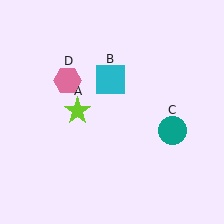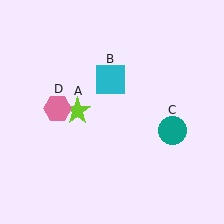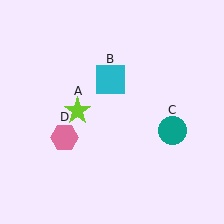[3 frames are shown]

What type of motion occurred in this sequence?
The pink hexagon (object D) rotated counterclockwise around the center of the scene.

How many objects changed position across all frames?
1 object changed position: pink hexagon (object D).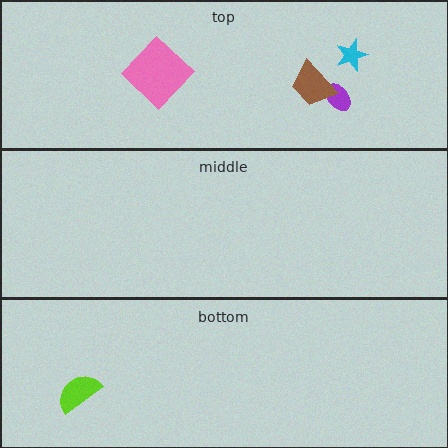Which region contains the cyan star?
The top region.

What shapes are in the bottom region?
The lime semicircle.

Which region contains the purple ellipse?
The top region.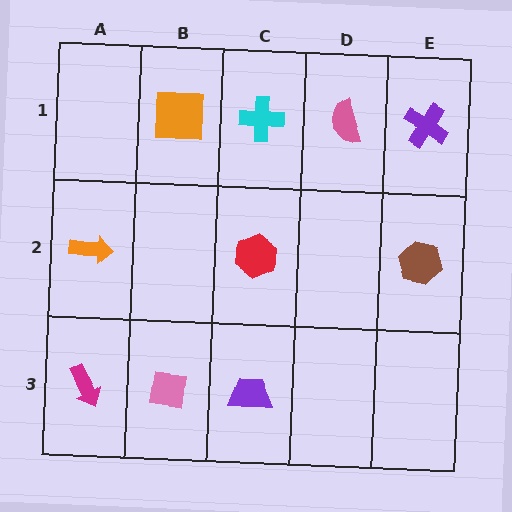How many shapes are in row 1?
4 shapes.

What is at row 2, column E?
A brown hexagon.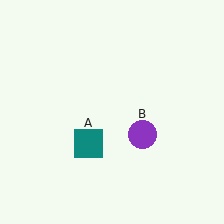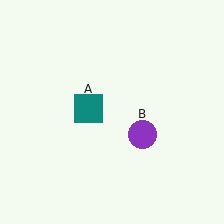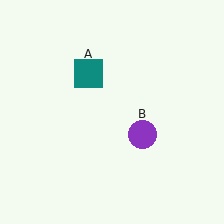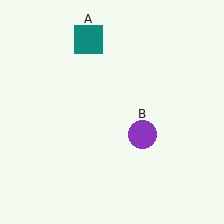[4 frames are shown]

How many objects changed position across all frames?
1 object changed position: teal square (object A).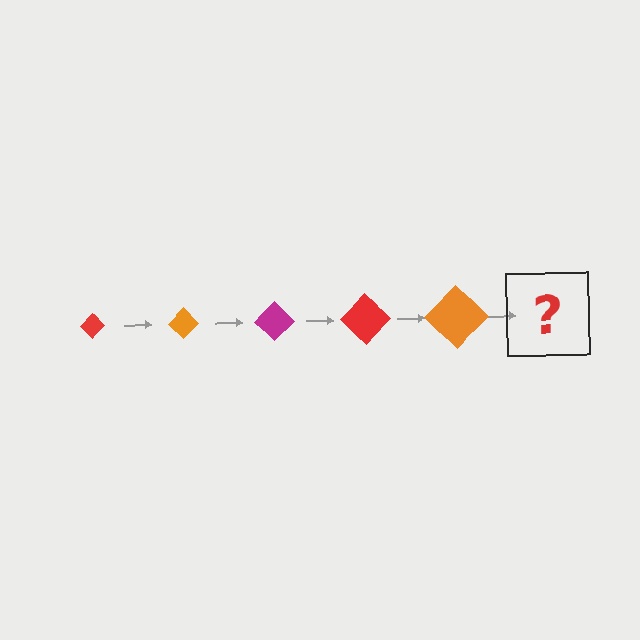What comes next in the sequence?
The next element should be a magenta diamond, larger than the previous one.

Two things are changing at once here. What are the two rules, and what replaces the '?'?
The two rules are that the diamond grows larger each step and the color cycles through red, orange, and magenta. The '?' should be a magenta diamond, larger than the previous one.